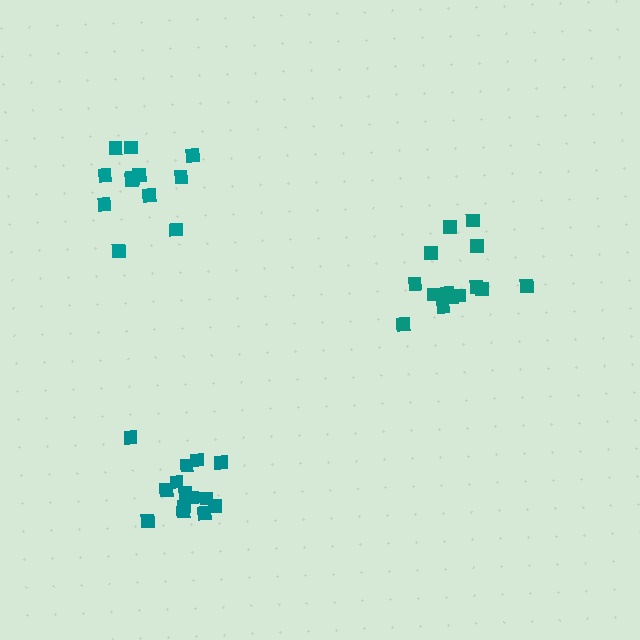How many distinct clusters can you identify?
There are 3 distinct clusters.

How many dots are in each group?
Group 1: 14 dots, Group 2: 12 dots, Group 3: 14 dots (40 total).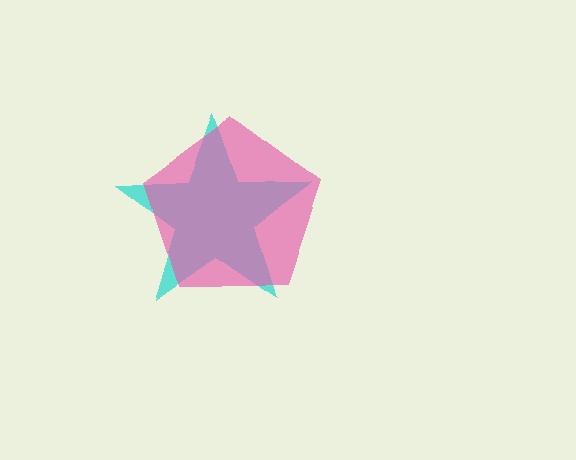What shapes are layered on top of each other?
The layered shapes are: a cyan star, a pink pentagon.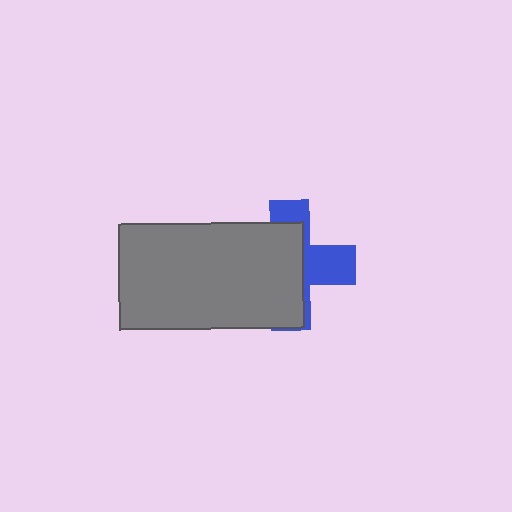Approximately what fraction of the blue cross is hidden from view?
Roughly 61% of the blue cross is hidden behind the gray rectangle.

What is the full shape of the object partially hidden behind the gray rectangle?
The partially hidden object is a blue cross.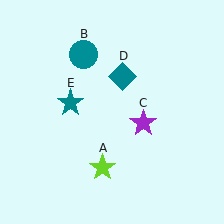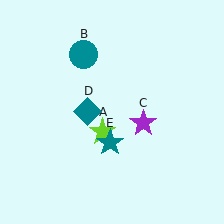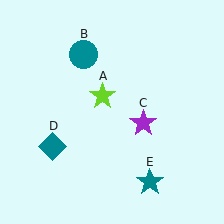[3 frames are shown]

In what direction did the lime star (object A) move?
The lime star (object A) moved up.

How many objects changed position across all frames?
3 objects changed position: lime star (object A), teal diamond (object D), teal star (object E).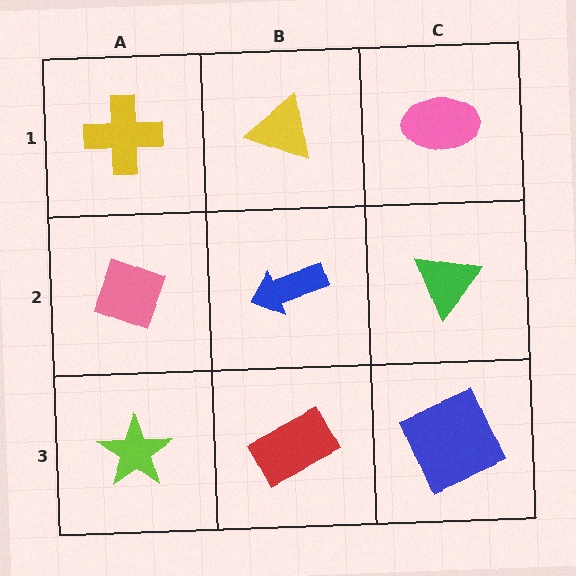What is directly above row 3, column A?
A pink diamond.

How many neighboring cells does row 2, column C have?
3.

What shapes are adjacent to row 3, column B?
A blue arrow (row 2, column B), a lime star (row 3, column A), a blue square (row 3, column C).